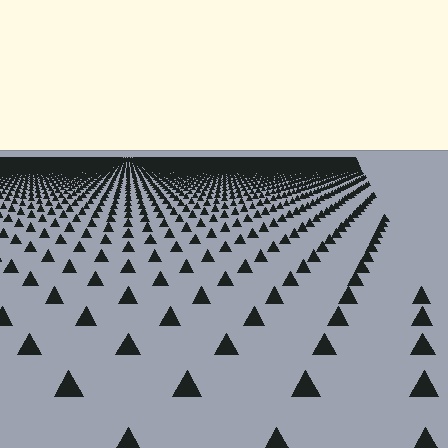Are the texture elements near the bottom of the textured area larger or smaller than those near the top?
Larger. Near the bottom, elements are closer to the viewer and appear at a bigger on-screen size.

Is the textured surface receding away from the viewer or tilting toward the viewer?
The surface is receding away from the viewer. Texture elements get smaller and denser toward the top.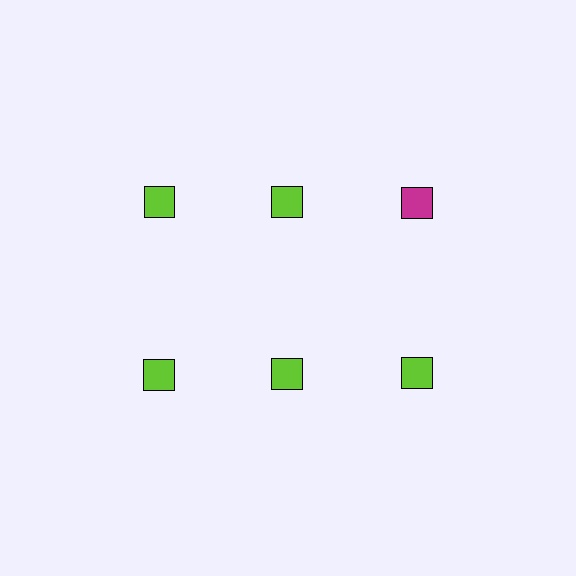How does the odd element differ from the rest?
It has a different color: magenta instead of lime.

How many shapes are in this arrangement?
There are 6 shapes arranged in a grid pattern.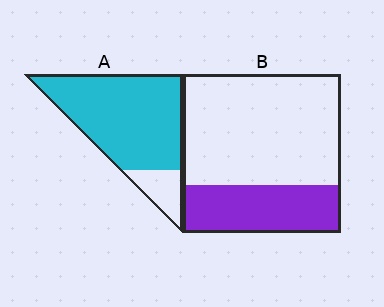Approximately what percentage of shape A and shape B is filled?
A is approximately 85% and B is approximately 30%.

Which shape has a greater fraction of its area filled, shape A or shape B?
Shape A.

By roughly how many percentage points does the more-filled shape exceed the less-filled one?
By roughly 55 percentage points (A over B).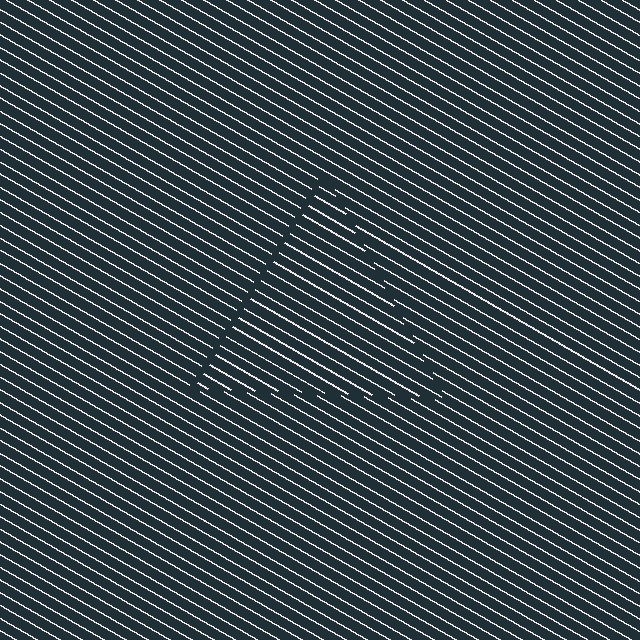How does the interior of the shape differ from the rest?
The interior of the shape contains the same grating, shifted by half a period — the contour is defined by the phase discontinuity where line-ends from the inner and outer gratings abut.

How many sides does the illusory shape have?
3 sides — the line-ends trace a triangle.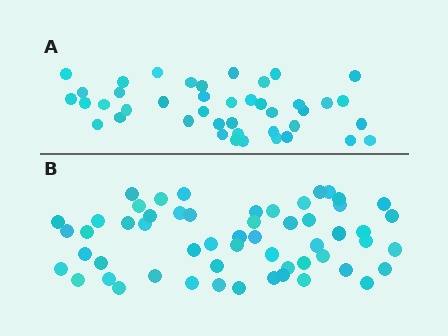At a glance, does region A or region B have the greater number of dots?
Region B (the bottom region) has more dots.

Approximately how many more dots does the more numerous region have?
Region B has approximately 15 more dots than region A.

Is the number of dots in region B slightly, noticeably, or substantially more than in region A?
Region B has noticeably more, but not dramatically so. The ratio is roughly 1.3 to 1.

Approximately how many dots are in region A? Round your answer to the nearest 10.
About 40 dots. (The exact count is 42, which rounds to 40.)